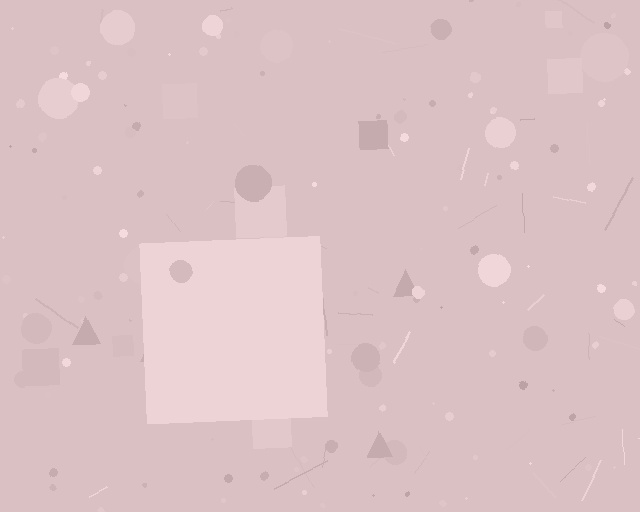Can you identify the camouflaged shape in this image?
The camouflaged shape is a square.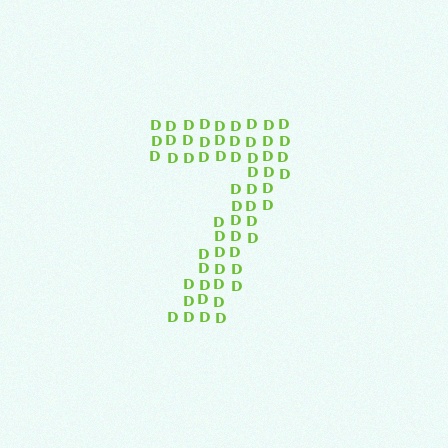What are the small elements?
The small elements are letter D's.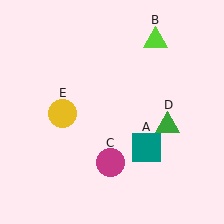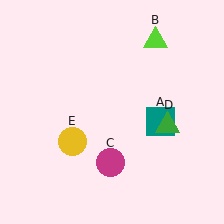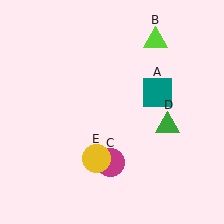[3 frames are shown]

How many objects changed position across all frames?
2 objects changed position: teal square (object A), yellow circle (object E).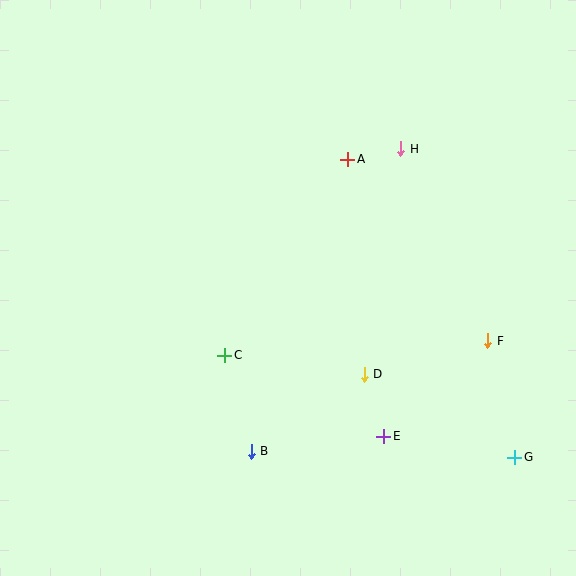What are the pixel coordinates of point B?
Point B is at (251, 452).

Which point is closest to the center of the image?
Point C at (225, 355) is closest to the center.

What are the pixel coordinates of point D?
Point D is at (364, 374).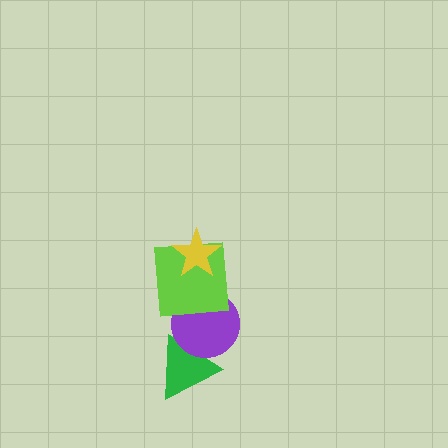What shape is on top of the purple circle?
The lime square is on top of the purple circle.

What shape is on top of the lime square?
The yellow star is on top of the lime square.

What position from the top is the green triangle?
The green triangle is 4th from the top.